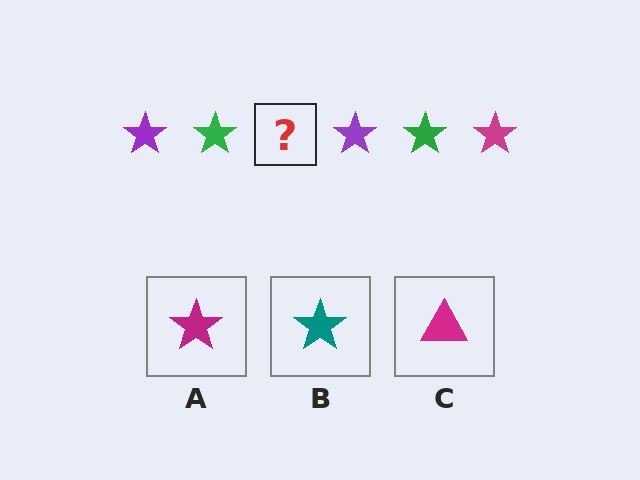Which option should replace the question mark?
Option A.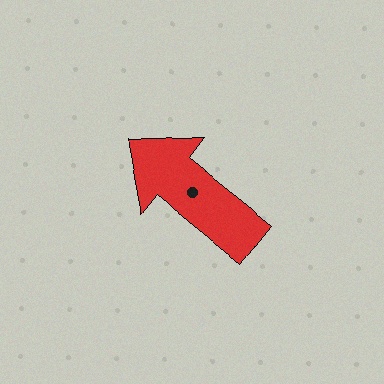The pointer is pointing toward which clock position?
Roughly 10 o'clock.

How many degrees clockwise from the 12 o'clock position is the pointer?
Approximately 308 degrees.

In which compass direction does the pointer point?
Northwest.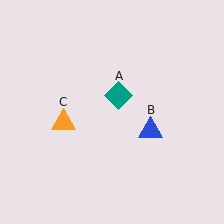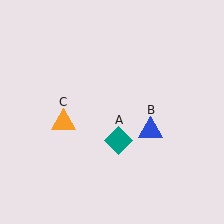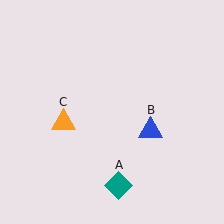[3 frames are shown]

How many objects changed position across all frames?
1 object changed position: teal diamond (object A).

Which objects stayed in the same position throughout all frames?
Blue triangle (object B) and orange triangle (object C) remained stationary.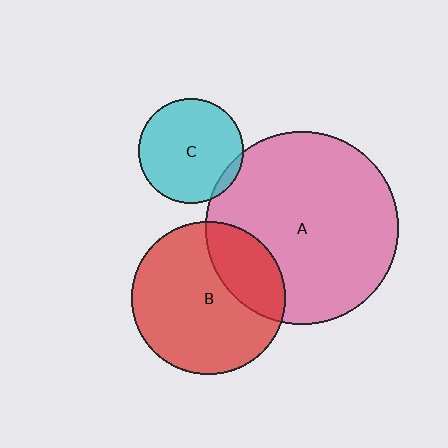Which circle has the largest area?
Circle A (pink).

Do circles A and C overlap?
Yes.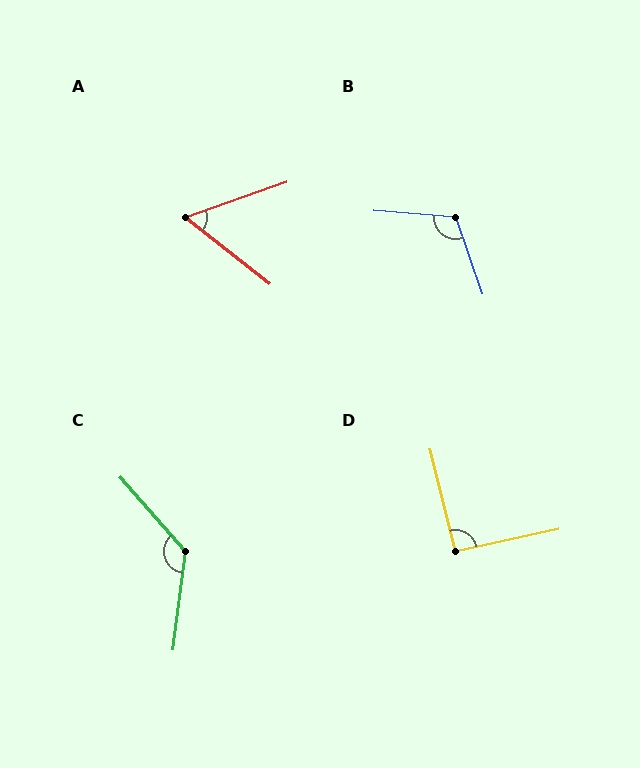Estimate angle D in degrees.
Approximately 92 degrees.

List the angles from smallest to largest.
A (58°), D (92°), B (113°), C (131°).